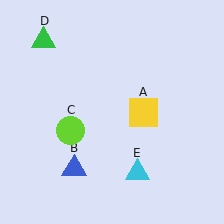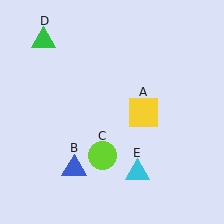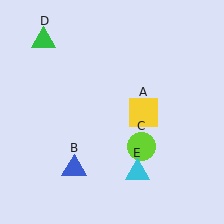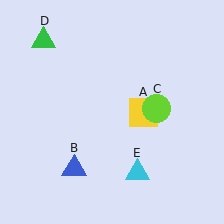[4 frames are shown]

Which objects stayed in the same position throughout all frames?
Yellow square (object A) and blue triangle (object B) and green triangle (object D) and cyan triangle (object E) remained stationary.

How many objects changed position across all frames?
1 object changed position: lime circle (object C).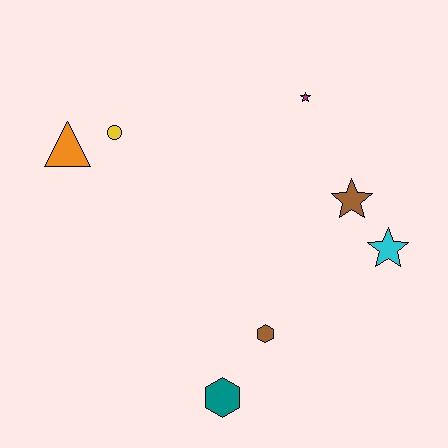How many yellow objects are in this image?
There is 1 yellow object.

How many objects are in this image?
There are 7 objects.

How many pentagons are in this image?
There are no pentagons.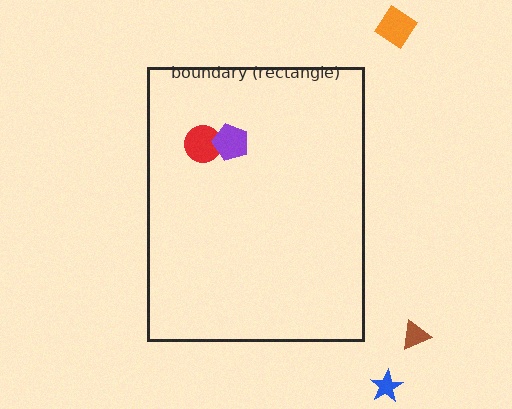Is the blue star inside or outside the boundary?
Outside.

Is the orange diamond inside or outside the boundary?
Outside.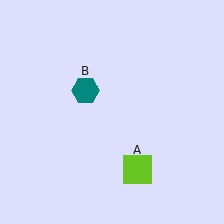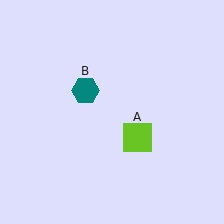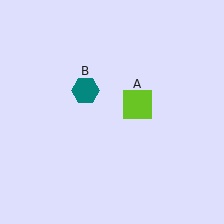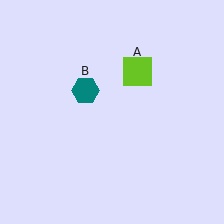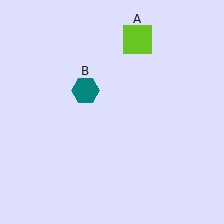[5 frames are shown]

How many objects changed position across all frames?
1 object changed position: lime square (object A).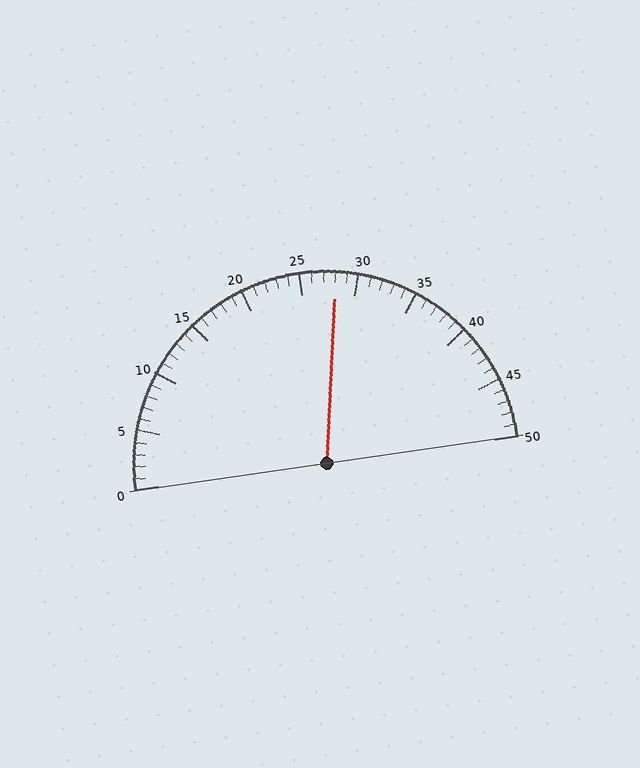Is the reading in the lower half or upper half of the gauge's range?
The reading is in the upper half of the range (0 to 50).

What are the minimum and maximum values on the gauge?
The gauge ranges from 0 to 50.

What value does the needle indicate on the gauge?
The needle indicates approximately 28.